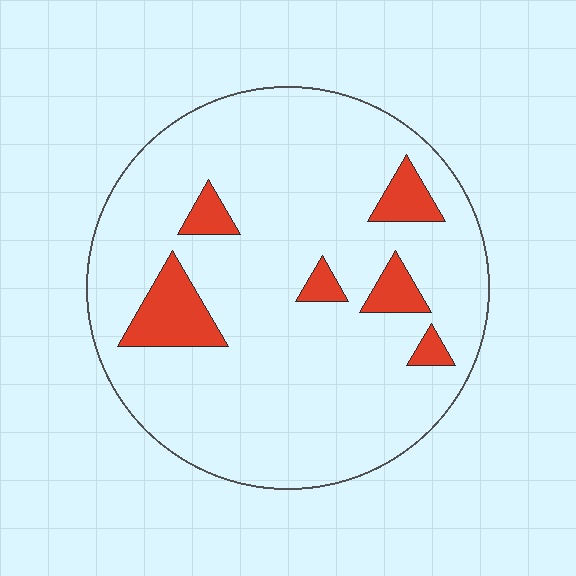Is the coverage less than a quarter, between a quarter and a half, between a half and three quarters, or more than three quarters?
Less than a quarter.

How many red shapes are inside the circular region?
6.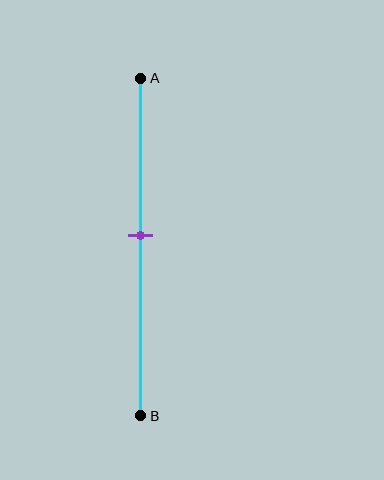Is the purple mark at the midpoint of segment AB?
No, the mark is at about 45% from A, not at the 50% midpoint.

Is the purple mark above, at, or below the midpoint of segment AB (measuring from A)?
The purple mark is above the midpoint of segment AB.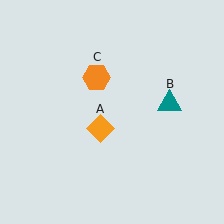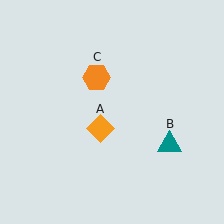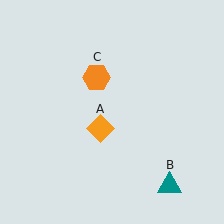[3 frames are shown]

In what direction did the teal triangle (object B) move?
The teal triangle (object B) moved down.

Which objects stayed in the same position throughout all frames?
Orange diamond (object A) and orange hexagon (object C) remained stationary.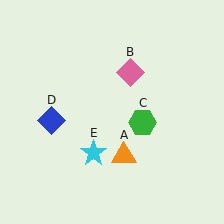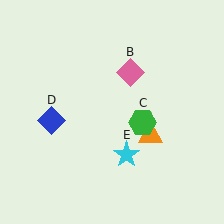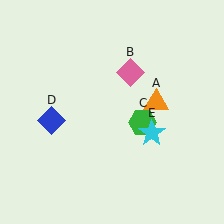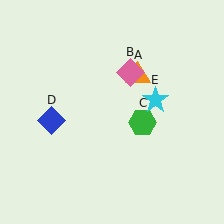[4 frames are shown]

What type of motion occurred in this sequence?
The orange triangle (object A), cyan star (object E) rotated counterclockwise around the center of the scene.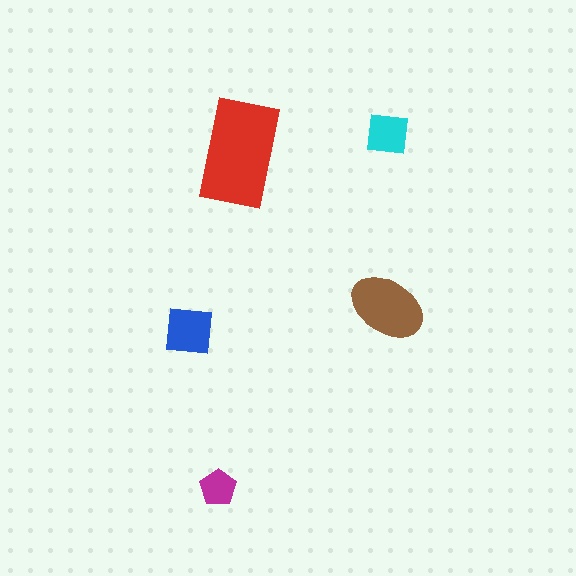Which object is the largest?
The red rectangle.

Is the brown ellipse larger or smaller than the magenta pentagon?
Larger.